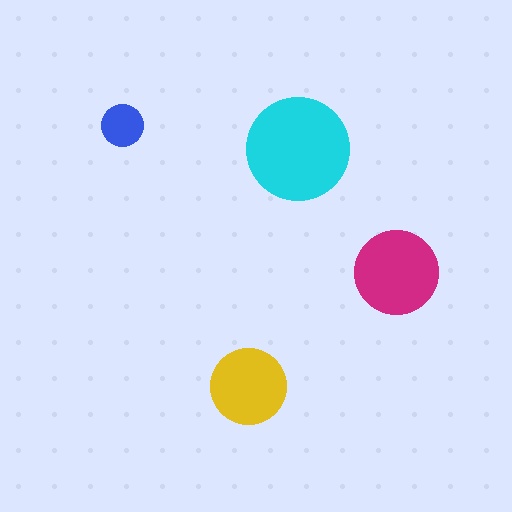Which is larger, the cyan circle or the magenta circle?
The cyan one.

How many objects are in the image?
There are 4 objects in the image.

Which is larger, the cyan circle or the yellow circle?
The cyan one.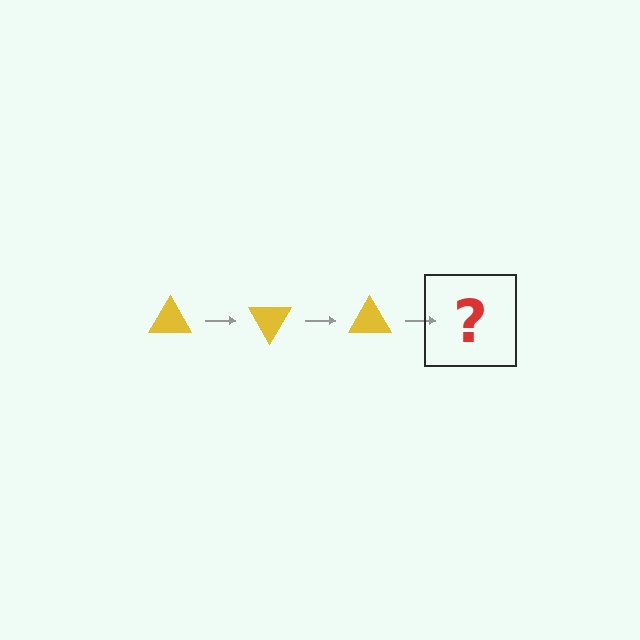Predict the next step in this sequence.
The next step is a yellow triangle rotated 180 degrees.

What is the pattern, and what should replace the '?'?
The pattern is that the triangle rotates 60 degrees each step. The '?' should be a yellow triangle rotated 180 degrees.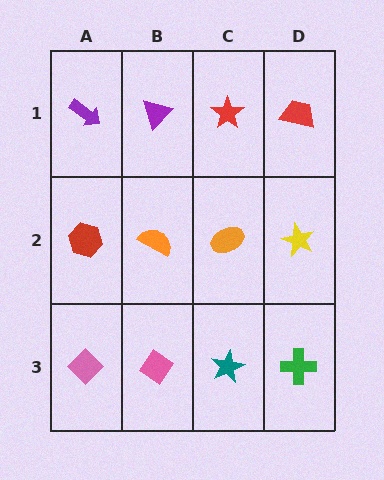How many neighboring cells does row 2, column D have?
3.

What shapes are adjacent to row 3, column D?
A yellow star (row 2, column D), a teal star (row 3, column C).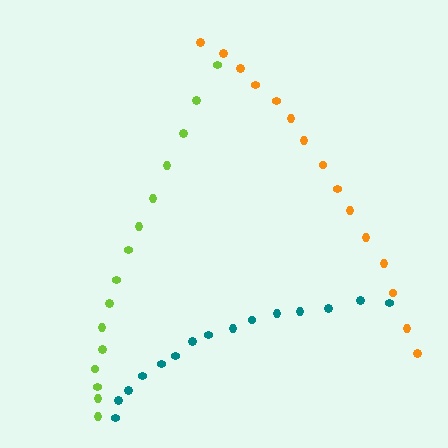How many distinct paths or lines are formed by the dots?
There are 3 distinct paths.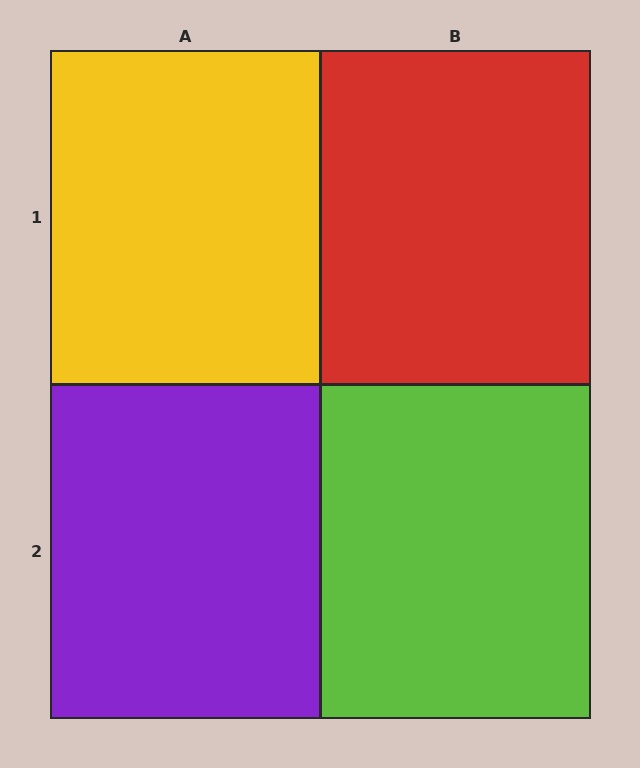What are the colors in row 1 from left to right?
Yellow, red.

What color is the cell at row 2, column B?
Lime.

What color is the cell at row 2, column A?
Purple.